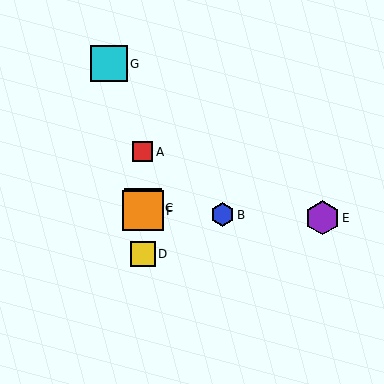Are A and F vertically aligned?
Yes, both are at x≈143.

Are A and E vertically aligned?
No, A is at x≈143 and E is at x≈322.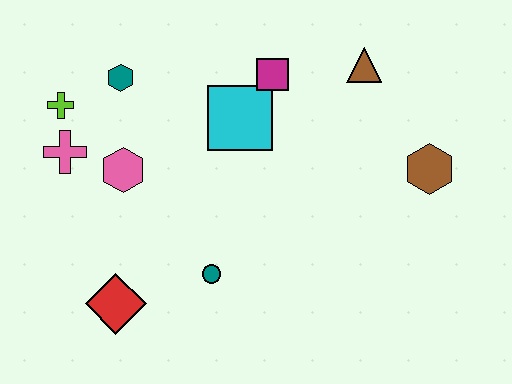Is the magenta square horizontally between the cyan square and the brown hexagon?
Yes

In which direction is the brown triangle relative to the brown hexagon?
The brown triangle is above the brown hexagon.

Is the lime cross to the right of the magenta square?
No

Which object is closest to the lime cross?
The pink cross is closest to the lime cross.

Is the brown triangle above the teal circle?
Yes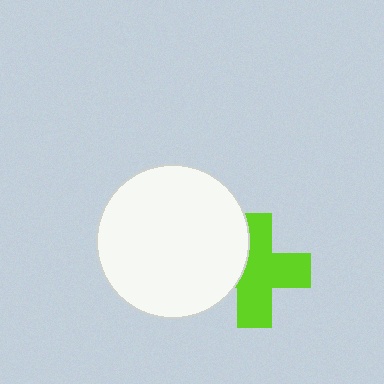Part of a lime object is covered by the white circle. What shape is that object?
It is a cross.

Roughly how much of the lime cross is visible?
Most of it is visible (roughly 69%).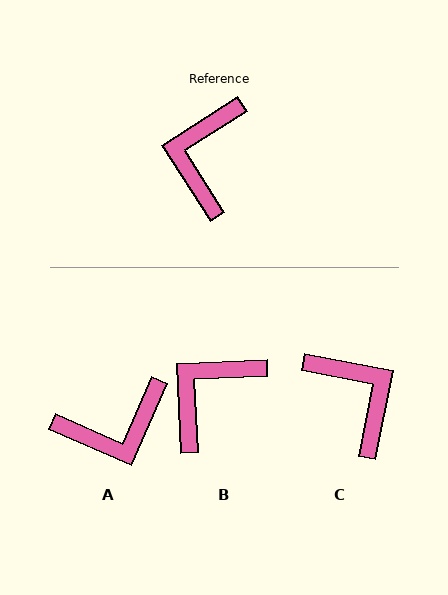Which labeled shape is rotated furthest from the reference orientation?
C, about 134 degrees away.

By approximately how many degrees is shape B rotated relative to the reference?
Approximately 30 degrees clockwise.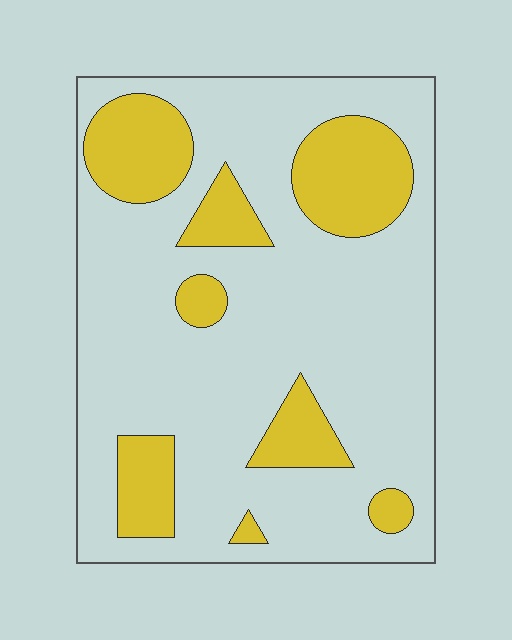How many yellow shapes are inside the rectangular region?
8.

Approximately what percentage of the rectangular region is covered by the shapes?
Approximately 25%.